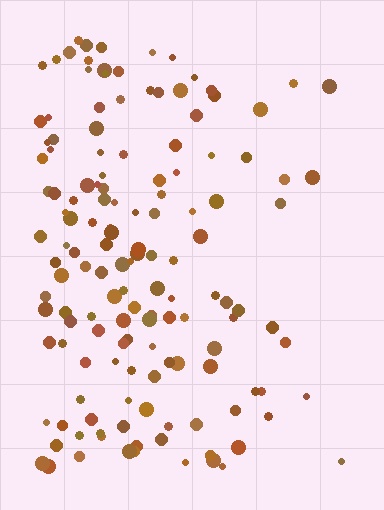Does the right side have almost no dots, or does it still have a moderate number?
Still a moderate number, just noticeably fewer than the left.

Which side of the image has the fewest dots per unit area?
The right.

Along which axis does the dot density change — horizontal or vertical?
Horizontal.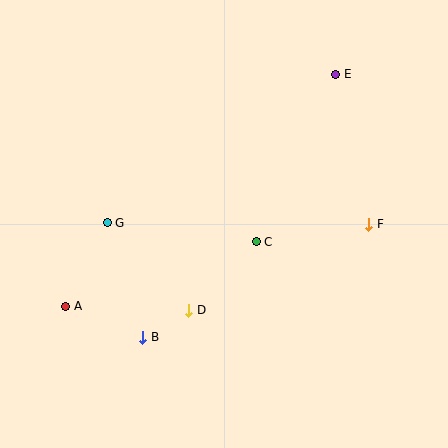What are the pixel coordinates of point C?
Point C is at (256, 242).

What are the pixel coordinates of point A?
Point A is at (66, 306).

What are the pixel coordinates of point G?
Point G is at (107, 223).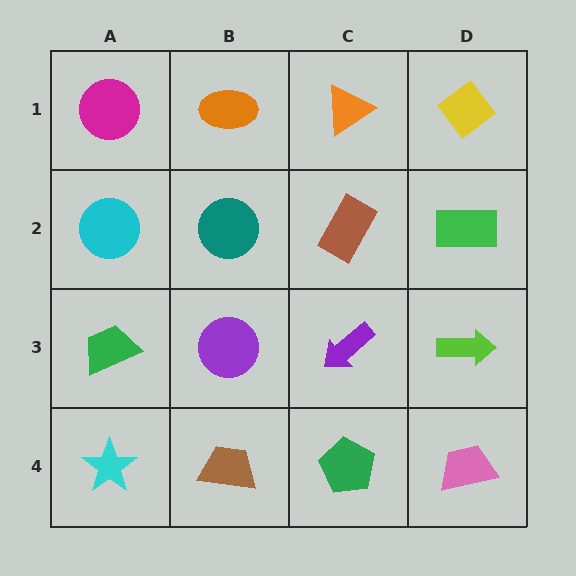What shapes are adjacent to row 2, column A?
A magenta circle (row 1, column A), a green trapezoid (row 3, column A), a teal circle (row 2, column B).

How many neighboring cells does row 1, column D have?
2.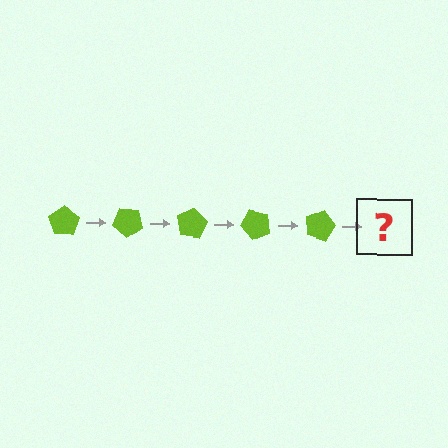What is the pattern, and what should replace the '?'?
The pattern is that the pentagon rotates 40 degrees each step. The '?' should be a lime pentagon rotated 200 degrees.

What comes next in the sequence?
The next element should be a lime pentagon rotated 200 degrees.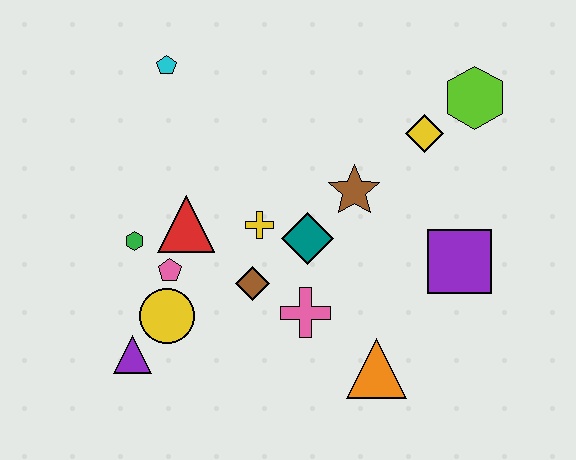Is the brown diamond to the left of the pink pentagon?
No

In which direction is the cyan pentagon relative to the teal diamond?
The cyan pentagon is above the teal diamond.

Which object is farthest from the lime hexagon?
The purple triangle is farthest from the lime hexagon.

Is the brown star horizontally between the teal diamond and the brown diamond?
No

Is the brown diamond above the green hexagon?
No